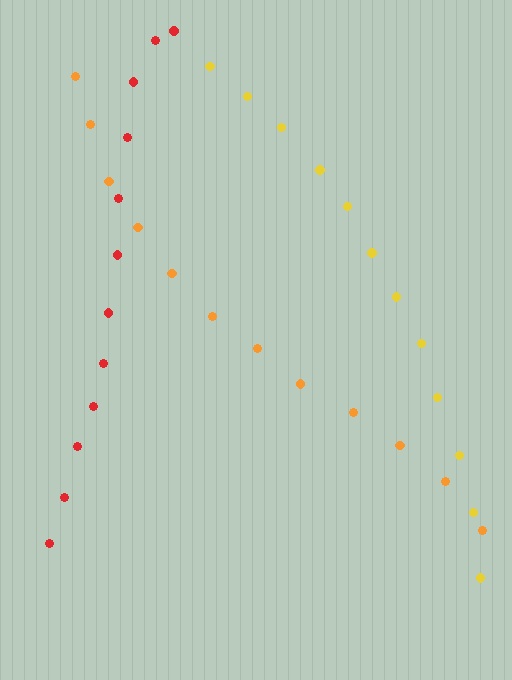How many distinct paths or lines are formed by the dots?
There are 3 distinct paths.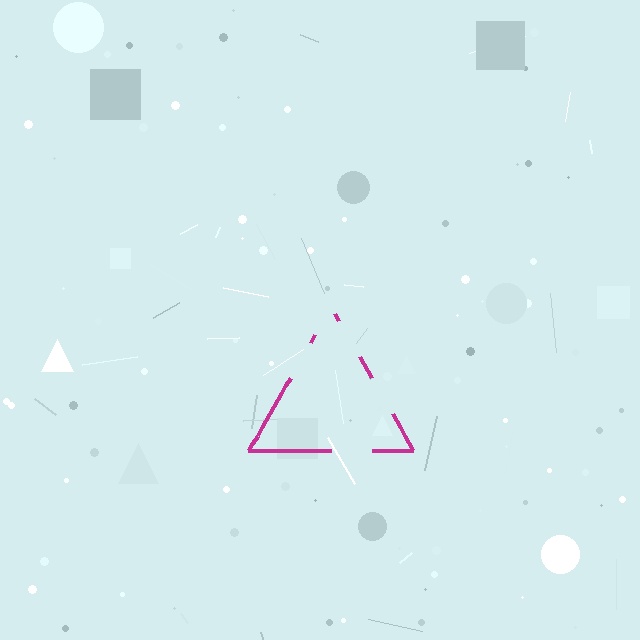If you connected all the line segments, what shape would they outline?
They would outline a triangle.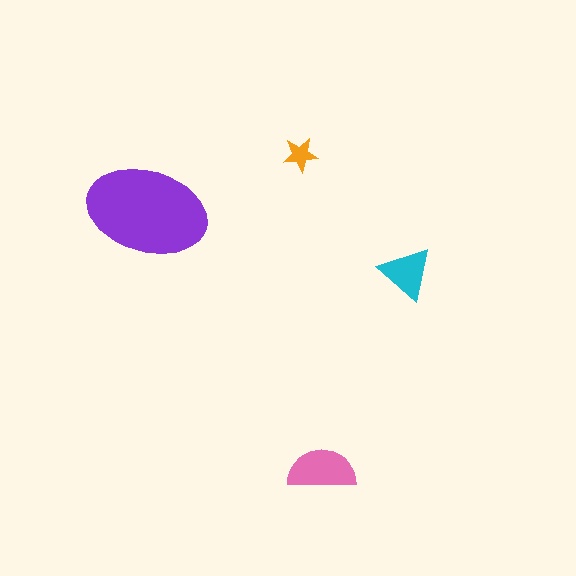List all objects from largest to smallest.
The purple ellipse, the pink semicircle, the cyan triangle, the orange star.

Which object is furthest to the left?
The purple ellipse is leftmost.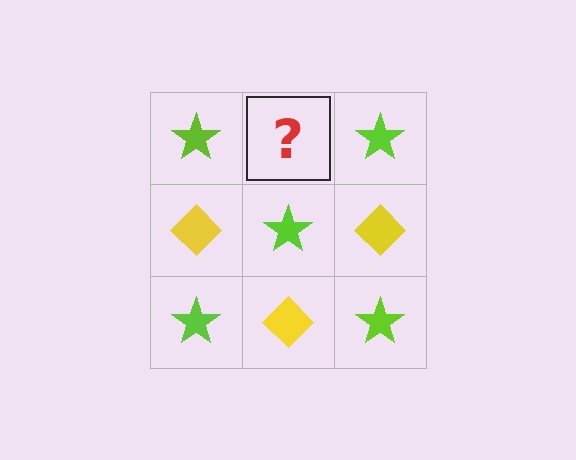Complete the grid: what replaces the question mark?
The question mark should be replaced with a yellow diamond.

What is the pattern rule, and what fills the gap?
The rule is that it alternates lime star and yellow diamond in a checkerboard pattern. The gap should be filled with a yellow diamond.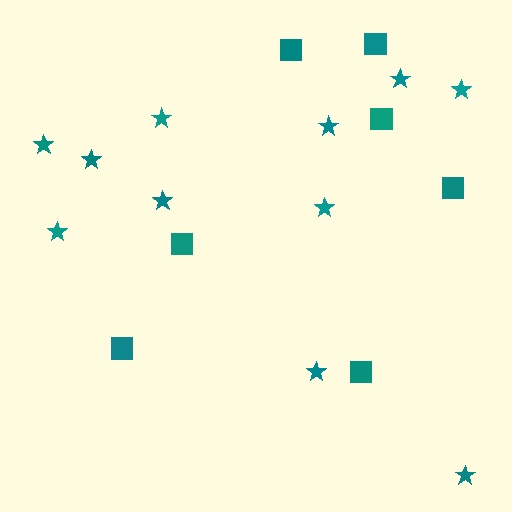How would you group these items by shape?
There are 2 groups: one group of stars (11) and one group of squares (7).